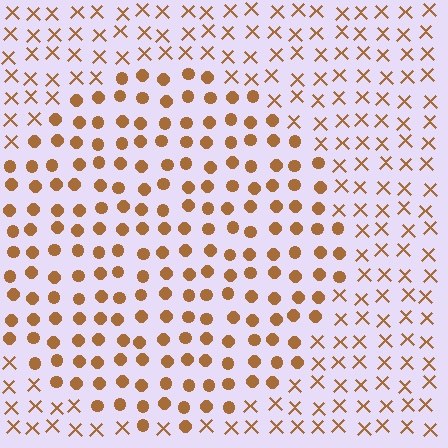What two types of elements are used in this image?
The image uses circles inside the circle region and X marks outside it.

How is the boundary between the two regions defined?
The boundary is defined by a change in element shape: circles inside vs. X marks outside. All elements share the same color and spacing.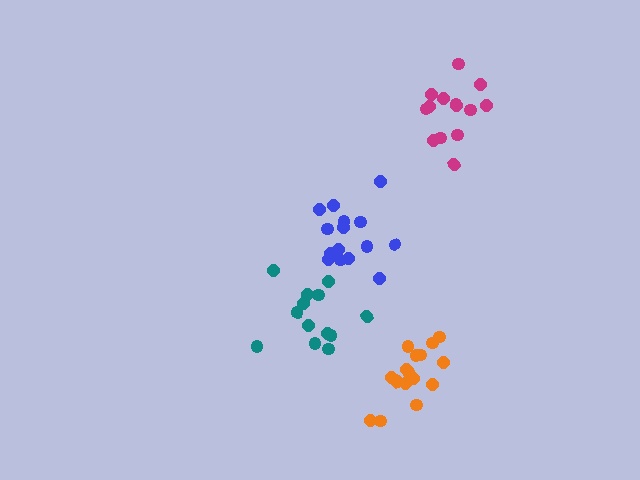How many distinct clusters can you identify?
There are 4 distinct clusters.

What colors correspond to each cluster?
The clusters are colored: blue, orange, magenta, teal.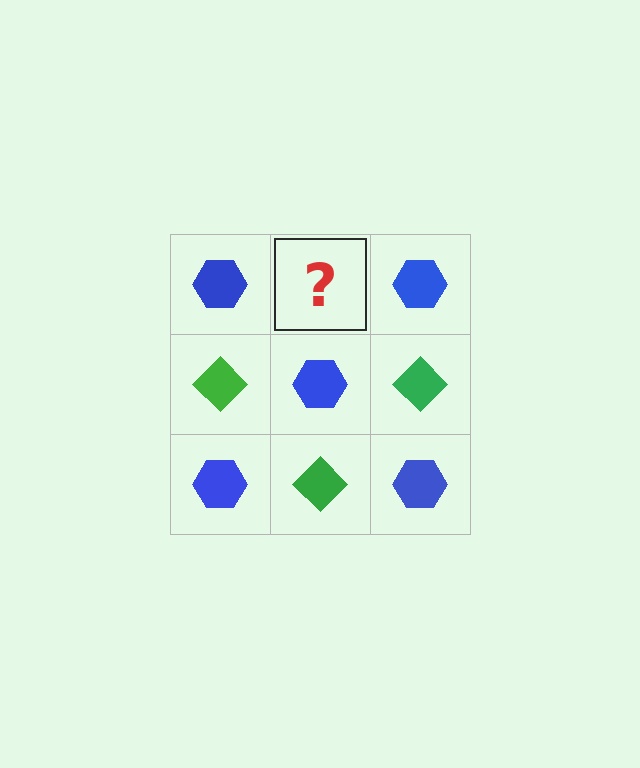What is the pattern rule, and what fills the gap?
The rule is that it alternates blue hexagon and green diamond in a checkerboard pattern. The gap should be filled with a green diamond.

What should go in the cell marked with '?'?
The missing cell should contain a green diamond.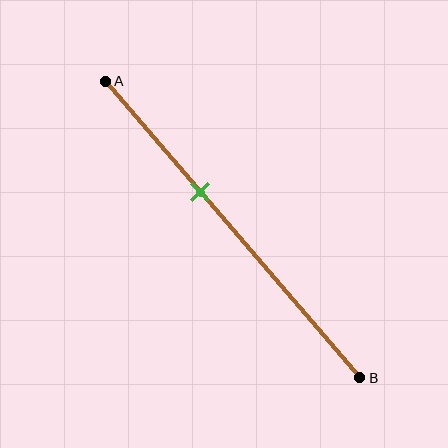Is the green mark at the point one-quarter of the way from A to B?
No, the mark is at about 35% from A, not at the 25% one-quarter point.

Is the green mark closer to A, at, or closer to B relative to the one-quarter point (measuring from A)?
The green mark is closer to point B than the one-quarter point of segment AB.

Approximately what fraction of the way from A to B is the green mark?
The green mark is approximately 35% of the way from A to B.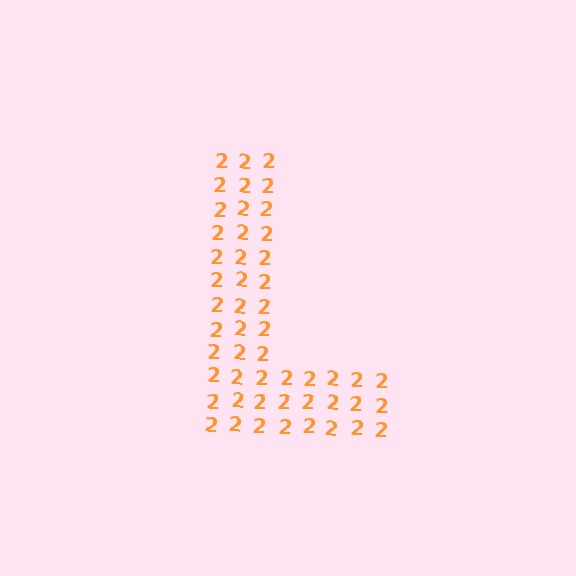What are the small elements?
The small elements are digit 2's.